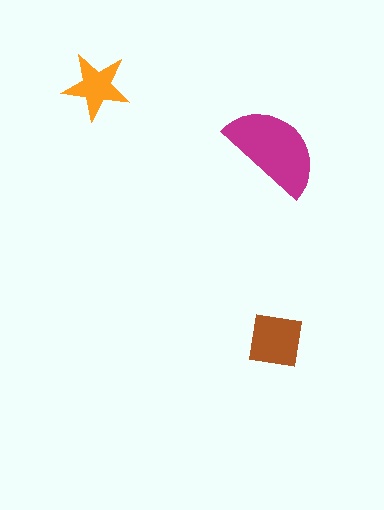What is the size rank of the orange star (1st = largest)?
3rd.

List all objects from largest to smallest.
The magenta semicircle, the brown square, the orange star.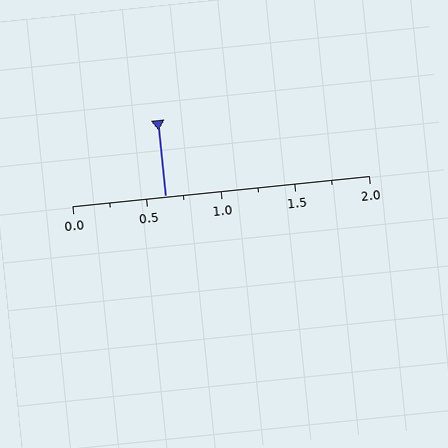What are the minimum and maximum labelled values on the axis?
The axis runs from 0.0 to 2.0.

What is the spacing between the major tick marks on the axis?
The major ticks are spaced 0.5 apart.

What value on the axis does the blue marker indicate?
The marker indicates approximately 0.62.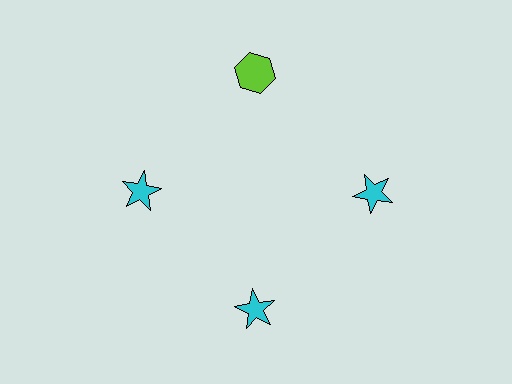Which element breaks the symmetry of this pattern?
The lime hexagon at roughly the 12 o'clock position breaks the symmetry. All other shapes are cyan stars.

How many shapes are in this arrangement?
There are 4 shapes arranged in a ring pattern.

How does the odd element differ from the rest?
It differs in both color (lime instead of cyan) and shape (hexagon instead of star).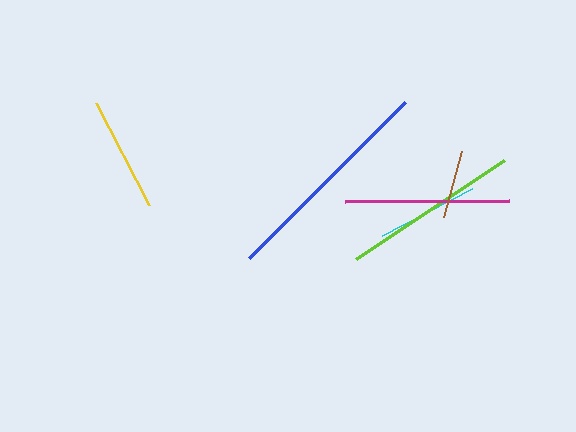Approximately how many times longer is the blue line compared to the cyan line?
The blue line is approximately 2.2 times the length of the cyan line.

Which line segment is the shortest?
The brown line is the shortest at approximately 69 pixels.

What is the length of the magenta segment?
The magenta segment is approximately 164 pixels long.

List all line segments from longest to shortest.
From longest to shortest: blue, lime, magenta, yellow, cyan, brown.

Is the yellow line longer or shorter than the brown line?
The yellow line is longer than the brown line.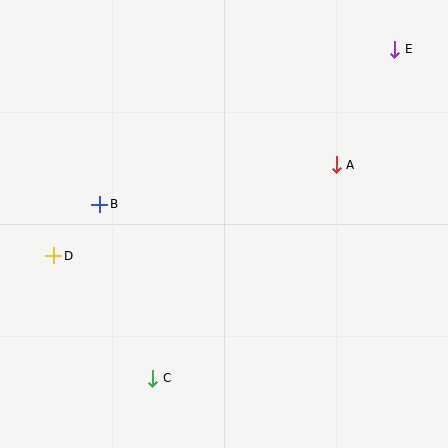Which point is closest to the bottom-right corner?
Point C is closest to the bottom-right corner.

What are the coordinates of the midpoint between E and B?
The midpoint between E and B is at (247, 127).